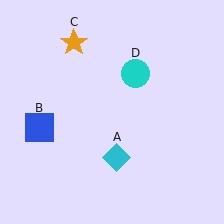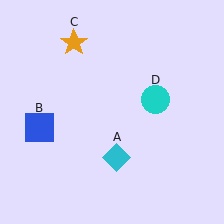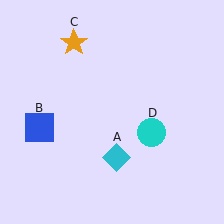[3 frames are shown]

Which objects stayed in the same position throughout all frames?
Cyan diamond (object A) and blue square (object B) and orange star (object C) remained stationary.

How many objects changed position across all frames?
1 object changed position: cyan circle (object D).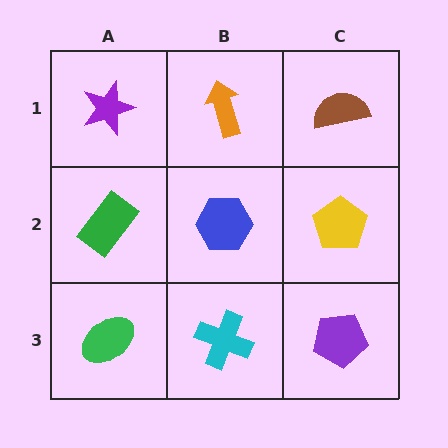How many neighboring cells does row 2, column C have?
3.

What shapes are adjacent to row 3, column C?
A yellow pentagon (row 2, column C), a cyan cross (row 3, column B).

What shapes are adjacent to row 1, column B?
A blue hexagon (row 2, column B), a purple star (row 1, column A), a brown semicircle (row 1, column C).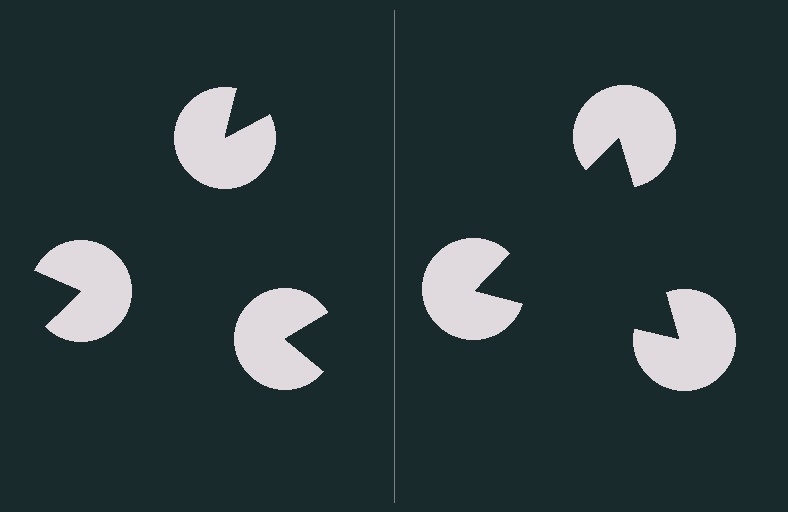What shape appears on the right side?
An illusory triangle.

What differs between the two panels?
The pac-man discs are positioned identically on both sides; only the wedge orientations differ. On the right they align to a triangle; on the left they are misaligned.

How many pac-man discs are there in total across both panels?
6 — 3 on each side.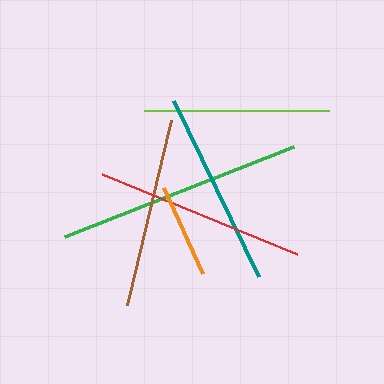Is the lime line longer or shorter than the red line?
The red line is longer than the lime line.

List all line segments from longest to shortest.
From longest to shortest: green, red, teal, brown, lime, orange.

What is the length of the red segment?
The red segment is approximately 211 pixels long.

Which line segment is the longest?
The green line is the longest at approximately 246 pixels.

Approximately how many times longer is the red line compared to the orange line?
The red line is approximately 2.2 times the length of the orange line.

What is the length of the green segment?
The green segment is approximately 246 pixels long.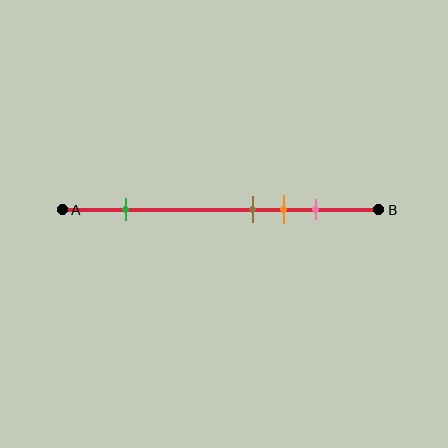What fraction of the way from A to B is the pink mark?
The pink mark is approximately 80% (0.8) of the way from A to B.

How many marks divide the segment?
There are 4 marks dividing the segment.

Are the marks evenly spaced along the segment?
No, the marks are not evenly spaced.